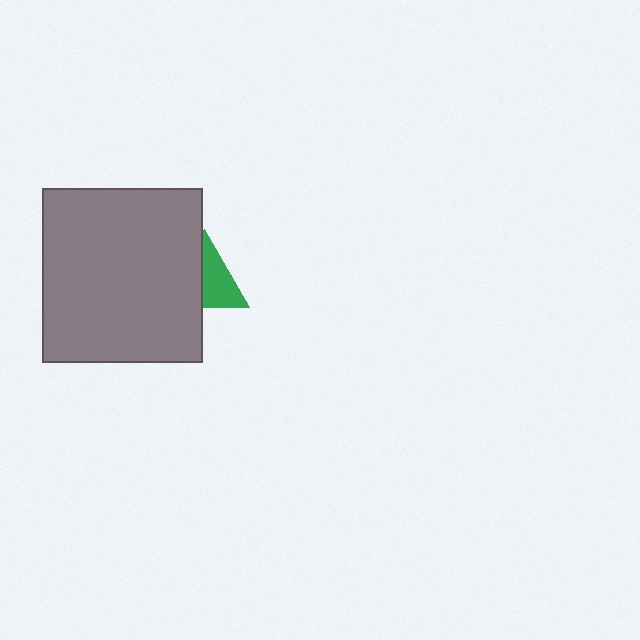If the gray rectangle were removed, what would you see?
You would see the complete green triangle.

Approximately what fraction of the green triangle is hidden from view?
Roughly 48% of the green triangle is hidden behind the gray rectangle.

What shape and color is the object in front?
The object in front is a gray rectangle.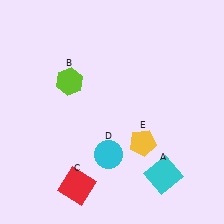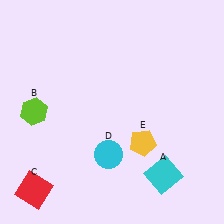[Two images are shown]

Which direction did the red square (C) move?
The red square (C) moved left.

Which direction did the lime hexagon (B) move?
The lime hexagon (B) moved left.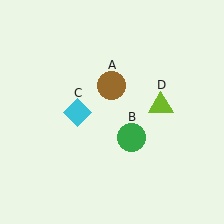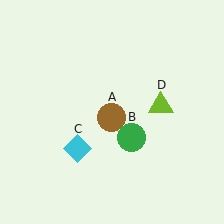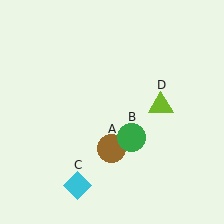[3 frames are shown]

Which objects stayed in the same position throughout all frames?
Green circle (object B) and lime triangle (object D) remained stationary.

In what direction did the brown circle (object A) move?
The brown circle (object A) moved down.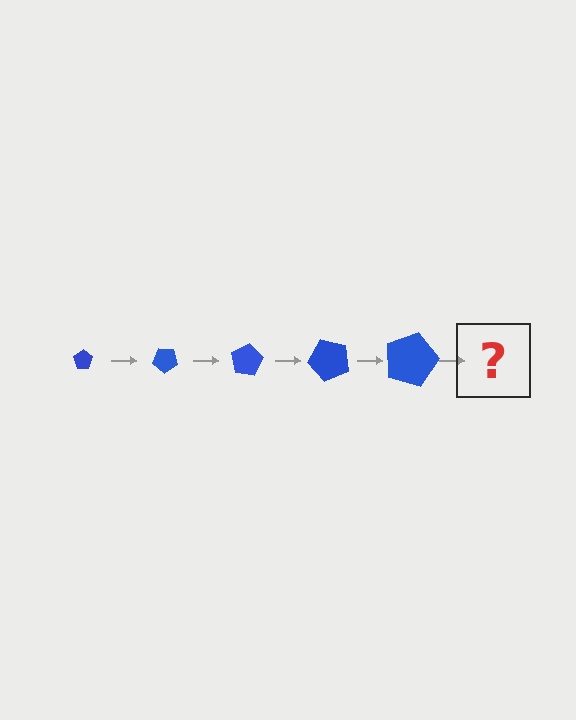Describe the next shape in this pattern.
It should be a pentagon, larger than the previous one and rotated 200 degrees from the start.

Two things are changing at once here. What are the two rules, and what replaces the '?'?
The two rules are that the pentagon grows larger each step and it rotates 40 degrees each step. The '?' should be a pentagon, larger than the previous one and rotated 200 degrees from the start.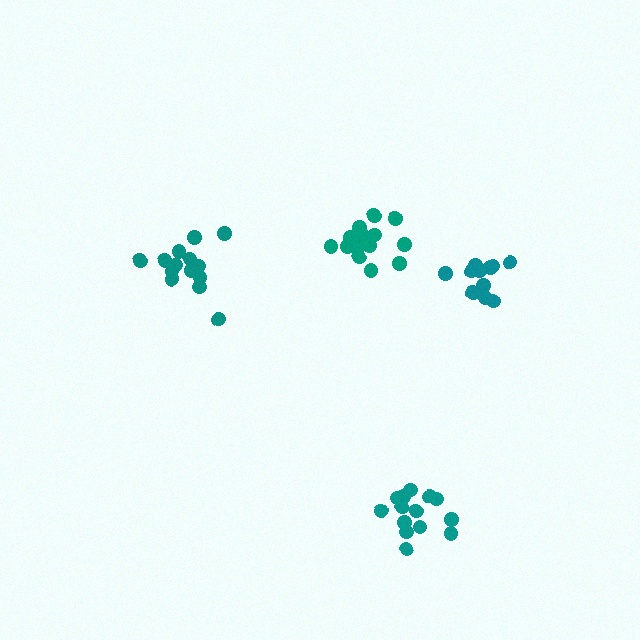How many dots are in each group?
Group 1: 15 dots, Group 2: 14 dots, Group 3: 16 dots, Group 4: 11 dots (56 total).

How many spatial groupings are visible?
There are 4 spatial groupings.